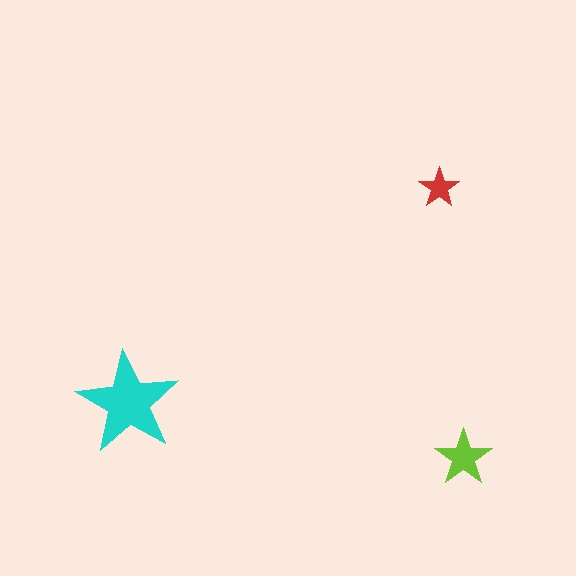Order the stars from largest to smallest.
the cyan one, the lime one, the red one.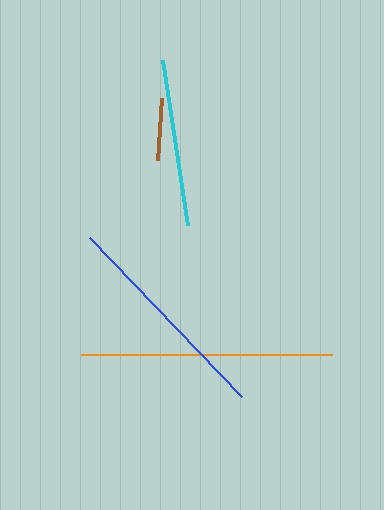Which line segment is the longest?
The orange line is the longest at approximately 250 pixels.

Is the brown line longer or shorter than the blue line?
The blue line is longer than the brown line.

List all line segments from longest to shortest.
From longest to shortest: orange, blue, cyan, brown.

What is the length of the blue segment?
The blue segment is approximately 220 pixels long.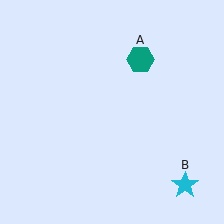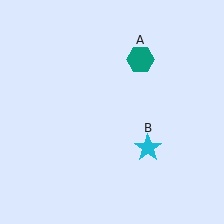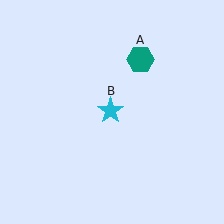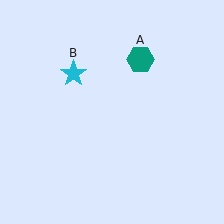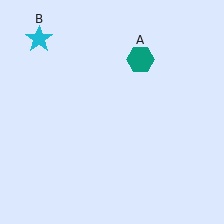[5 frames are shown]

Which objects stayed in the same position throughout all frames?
Teal hexagon (object A) remained stationary.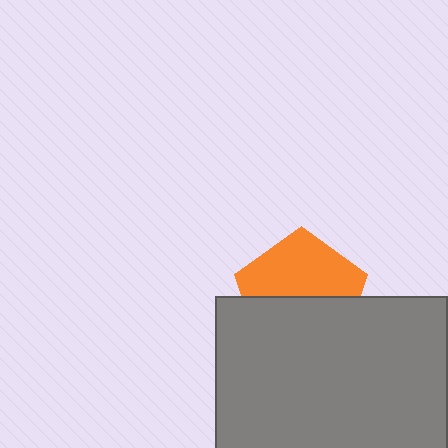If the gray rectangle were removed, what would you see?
You would see the complete orange pentagon.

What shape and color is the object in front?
The object in front is a gray rectangle.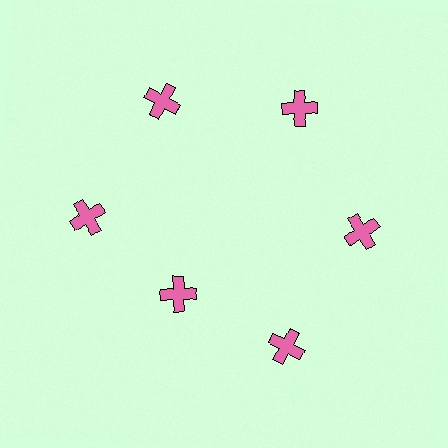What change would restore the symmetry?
The symmetry would be restored by moving it outward, back onto the ring so that all 6 crosses sit at equal angles and equal distance from the center.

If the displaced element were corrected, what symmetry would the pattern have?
It would have 6-fold rotational symmetry — the pattern would map onto itself every 60 degrees.